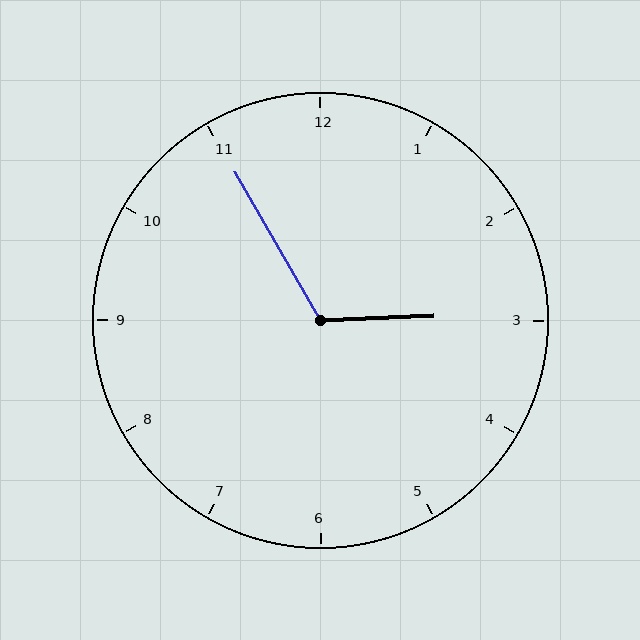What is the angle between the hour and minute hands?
Approximately 118 degrees.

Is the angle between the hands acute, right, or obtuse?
It is obtuse.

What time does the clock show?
2:55.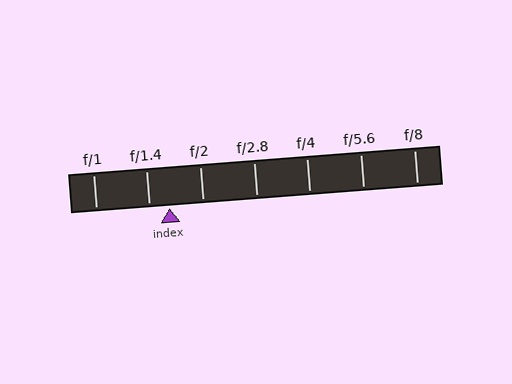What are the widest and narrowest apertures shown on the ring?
The widest aperture shown is f/1 and the narrowest is f/8.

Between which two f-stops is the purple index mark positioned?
The index mark is between f/1.4 and f/2.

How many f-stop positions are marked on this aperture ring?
There are 7 f-stop positions marked.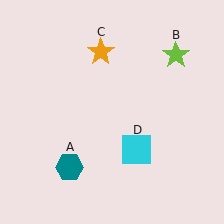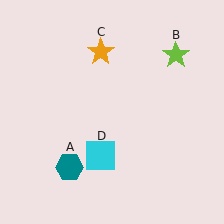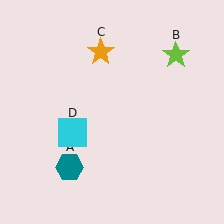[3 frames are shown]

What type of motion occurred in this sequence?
The cyan square (object D) rotated clockwise around the center of the scene.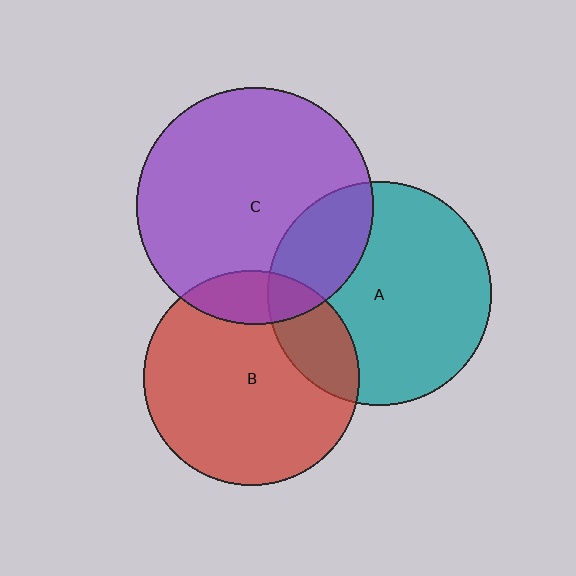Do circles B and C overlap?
Yes.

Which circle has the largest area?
Circle C (purple).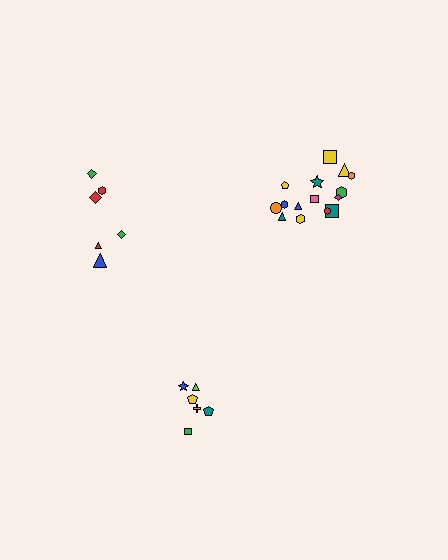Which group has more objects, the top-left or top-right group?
The top-right group.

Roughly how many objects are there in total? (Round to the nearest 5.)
Roughly 25 objects in total.